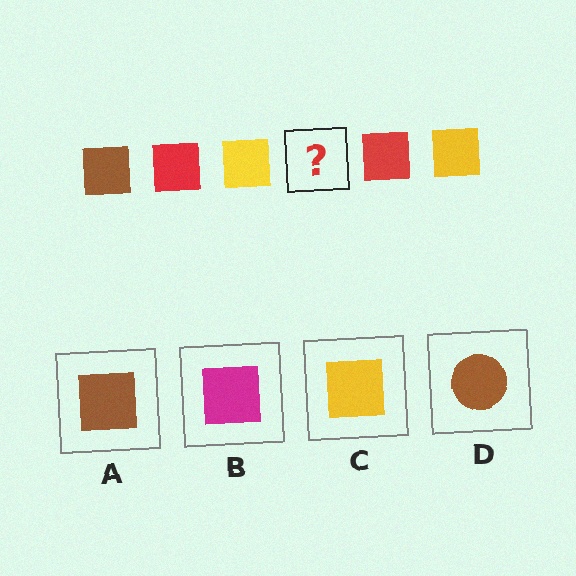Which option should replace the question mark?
Option A.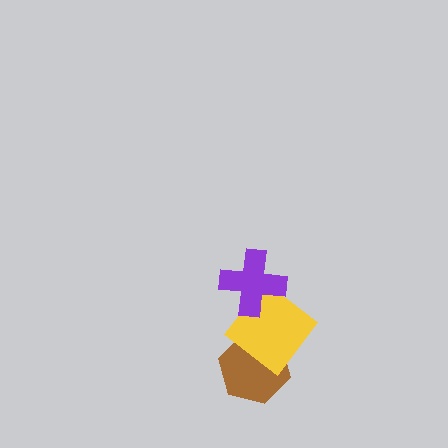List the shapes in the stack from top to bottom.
From top to bottom: the purple cross, the yellow diamond, the brown hexagon.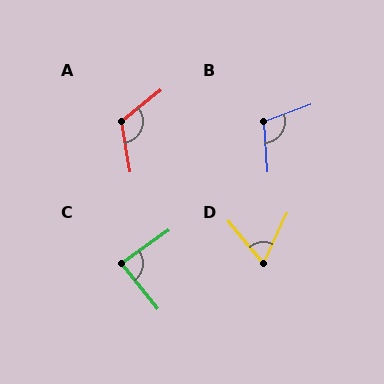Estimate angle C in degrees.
Approximately 86 degrees.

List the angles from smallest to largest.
D (66°), C (86°), B (106°), A (119°).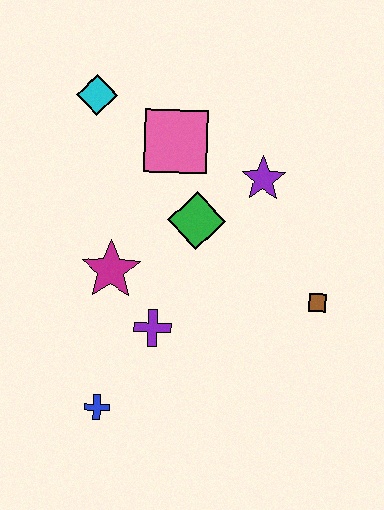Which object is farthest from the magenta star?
The brown square is farthest from the magenta star.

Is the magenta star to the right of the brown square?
No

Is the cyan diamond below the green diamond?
No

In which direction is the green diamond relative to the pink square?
The green diamond is below the pink square.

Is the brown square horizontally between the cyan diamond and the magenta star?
No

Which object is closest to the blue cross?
The purple cross is closest to the blue cross.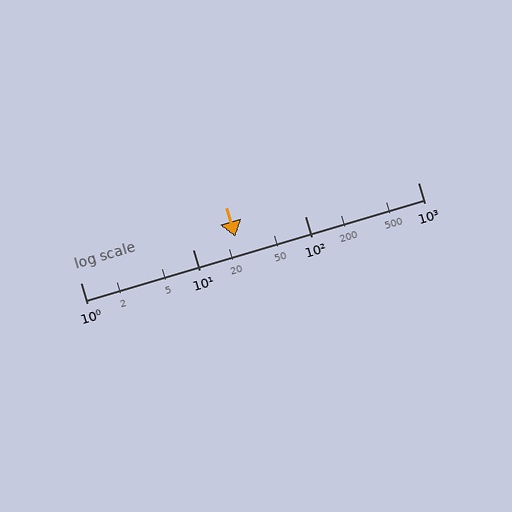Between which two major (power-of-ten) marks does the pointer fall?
The pointer is between 10 and 100.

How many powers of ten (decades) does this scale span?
The scale spans 3 decades, from 1 to 1000.